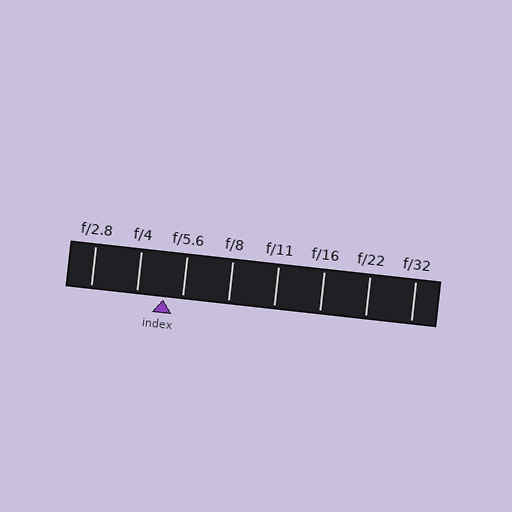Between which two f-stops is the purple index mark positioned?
The index mark is between f/4 and f/5.6.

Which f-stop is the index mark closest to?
The index mark is closest to f/5.6.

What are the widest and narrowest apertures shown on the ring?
The widest aperture shown is f/2.8 and the narrowest is f/32.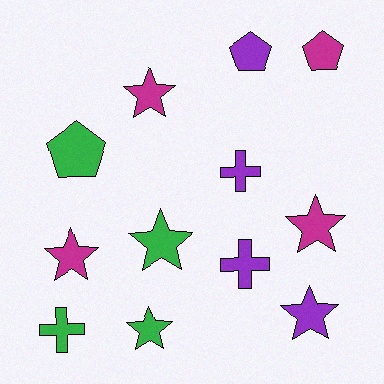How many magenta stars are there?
There are 3 magenta stars.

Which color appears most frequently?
Purple, with 4 objects.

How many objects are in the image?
There are 12 objects.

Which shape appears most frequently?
Star, with 6 objects.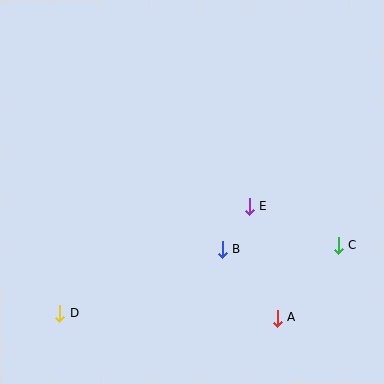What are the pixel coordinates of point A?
Point A is at (277, 318).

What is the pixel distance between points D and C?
The distance between D and C is 287 pixels.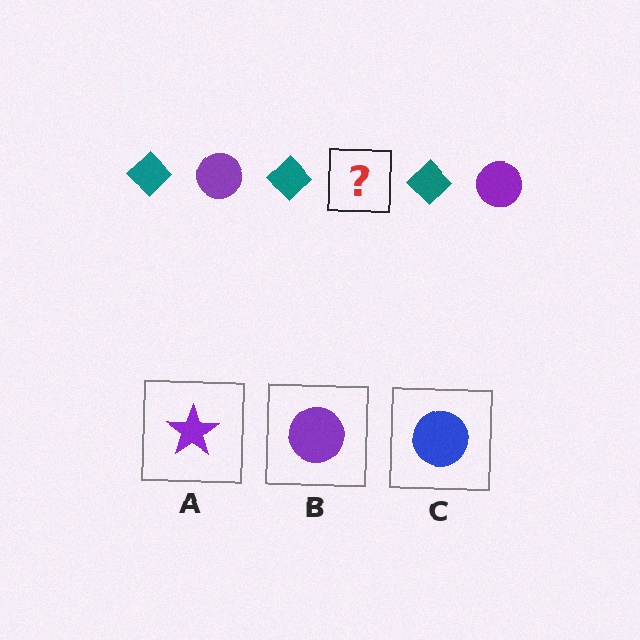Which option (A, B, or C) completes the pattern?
B.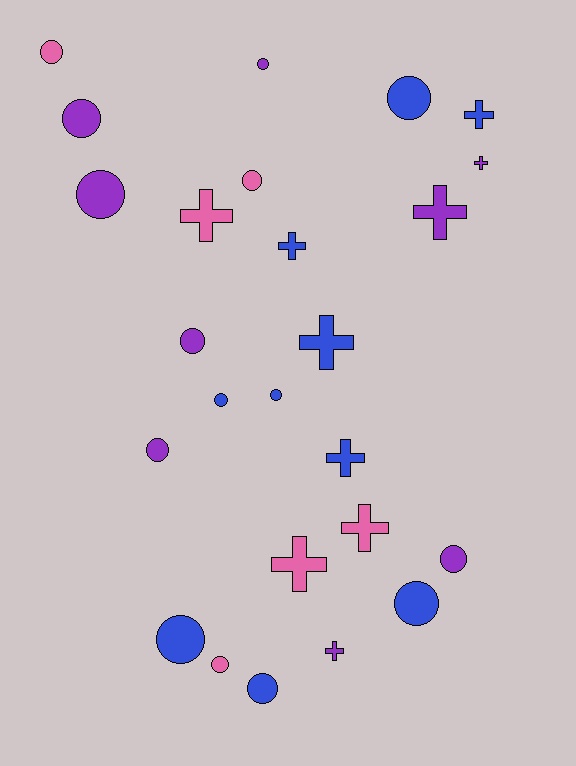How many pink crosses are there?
There are 3 pink crosses.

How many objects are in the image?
There are 25 objects.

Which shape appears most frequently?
Circle, with 15 objects.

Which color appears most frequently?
Blue, with 10 objects.